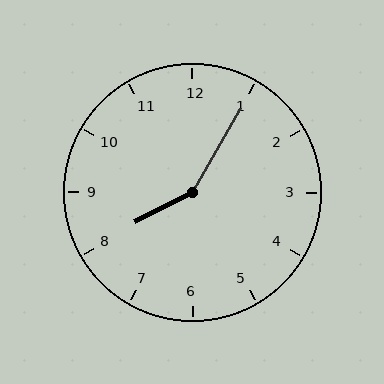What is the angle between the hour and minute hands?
Approximately 148 degrees.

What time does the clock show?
8:05.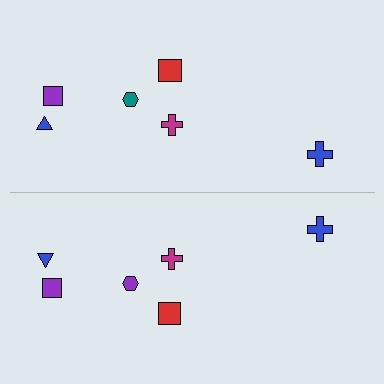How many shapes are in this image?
There are 12 shapes in this image.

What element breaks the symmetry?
The purple hexagon on the bottom side breaks the symmetry — its mirror counterpart is teal.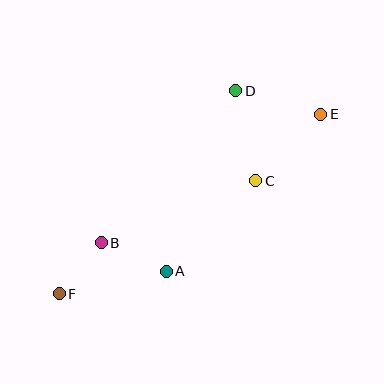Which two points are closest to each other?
Points B and F are closest to each other.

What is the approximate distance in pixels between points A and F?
The distance between A and F is approximately 109 pixels.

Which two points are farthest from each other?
Points E and F are farthest from each other.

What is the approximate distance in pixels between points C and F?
The distance between C and F is approximately 227 pixels.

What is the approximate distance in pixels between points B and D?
The distance between B and D is approximately 202 pixels.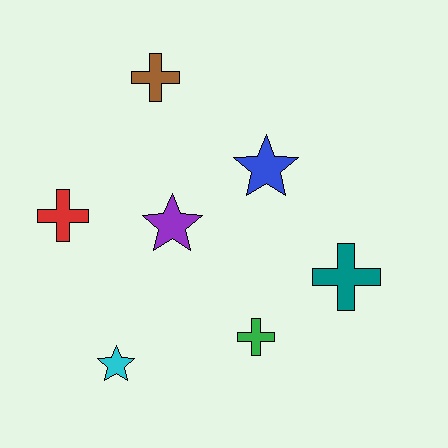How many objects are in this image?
There are 7 objects.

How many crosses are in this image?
There are 4 crosses.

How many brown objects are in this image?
There is 1 brown object.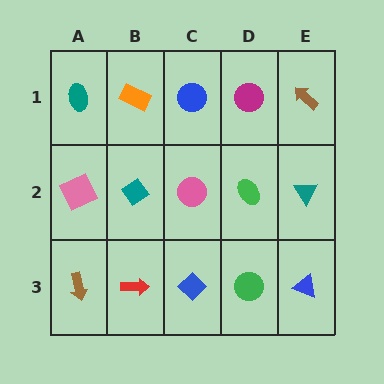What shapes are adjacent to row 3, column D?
A green ellipse (row 2, column D), a blue diamond (row 3, column C), a blue triangle (row 3, column E).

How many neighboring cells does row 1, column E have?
2.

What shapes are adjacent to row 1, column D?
A green ellipse (row 2, column D), a blue circle (row 1, column C), a brown arrow (row 1, column E).